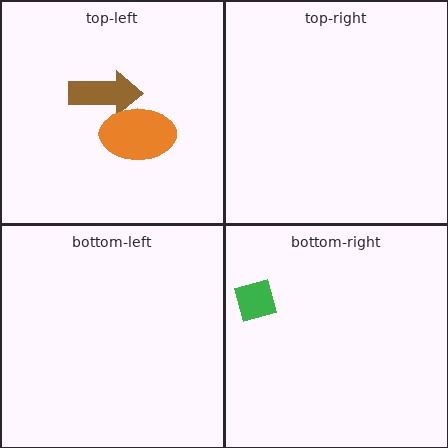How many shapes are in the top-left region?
2.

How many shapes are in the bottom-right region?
1.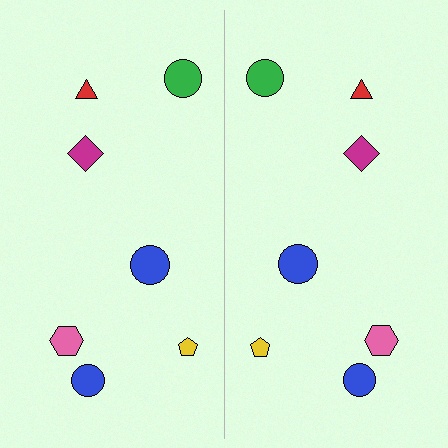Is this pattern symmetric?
Yes, this pattern has bilateral (reflection) symmetry.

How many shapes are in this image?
There are 14 shapes in this image.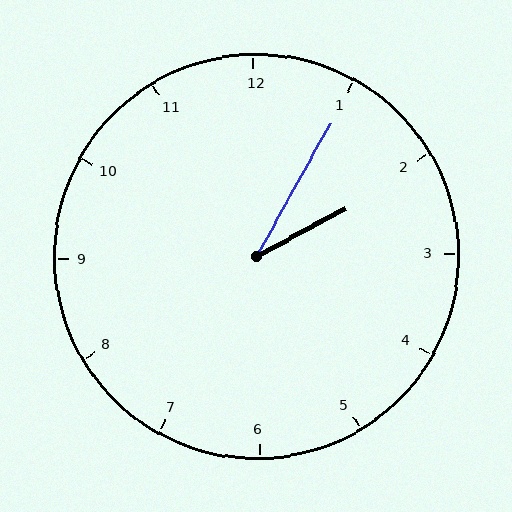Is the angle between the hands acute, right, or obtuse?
It is acute.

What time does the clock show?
2:05.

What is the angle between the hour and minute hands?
Approximately 32 degrees.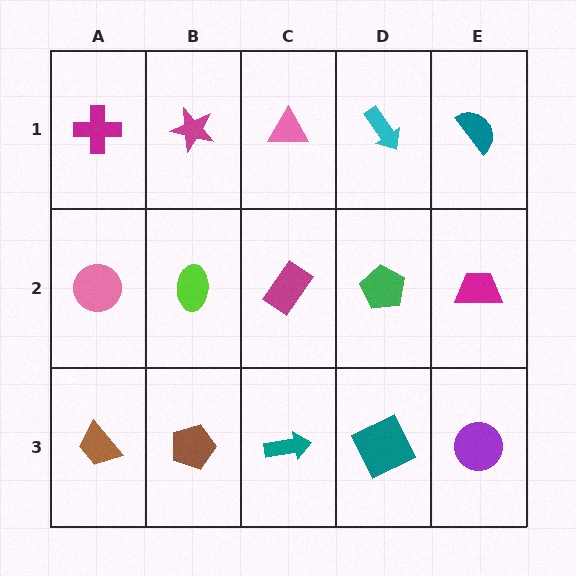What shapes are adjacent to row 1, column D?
A green pentagon (row 2, column D), a pink triangle (row 1, column C), a teal semicircle (row 1, column E).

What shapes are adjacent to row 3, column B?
A lime ellipse (row 2, column B), a brown trapezoid (row 3, column A), a teal arrow (row 3, column C).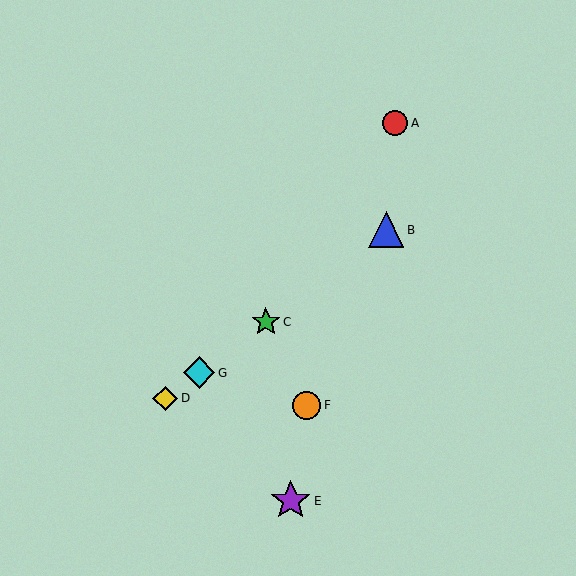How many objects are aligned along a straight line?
4 objects (B, C, D, G) are aligned along a straight line.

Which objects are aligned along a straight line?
Objects B, C, D, G are aligned along a straight line.